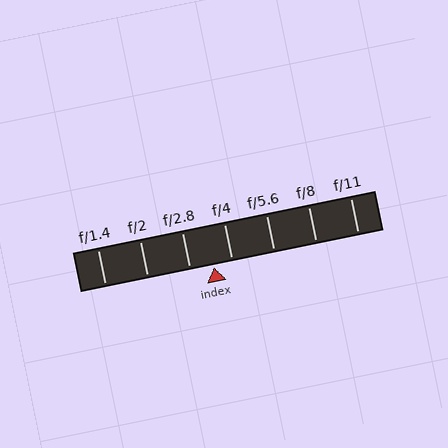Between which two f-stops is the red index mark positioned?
The index mark is between f/2.8 and f/4.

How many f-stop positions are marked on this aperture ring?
There are 7 f-stop positions marked.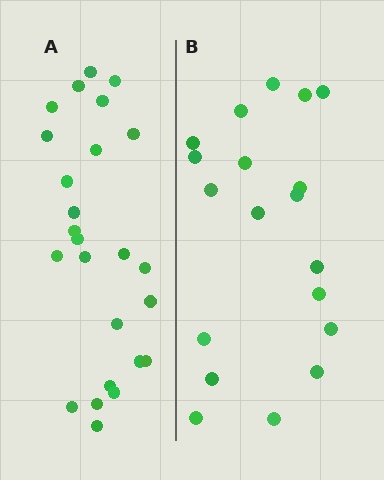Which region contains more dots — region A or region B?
Region A (the left region) has more dots.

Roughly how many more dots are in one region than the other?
Region A has about 6 more dots than region B.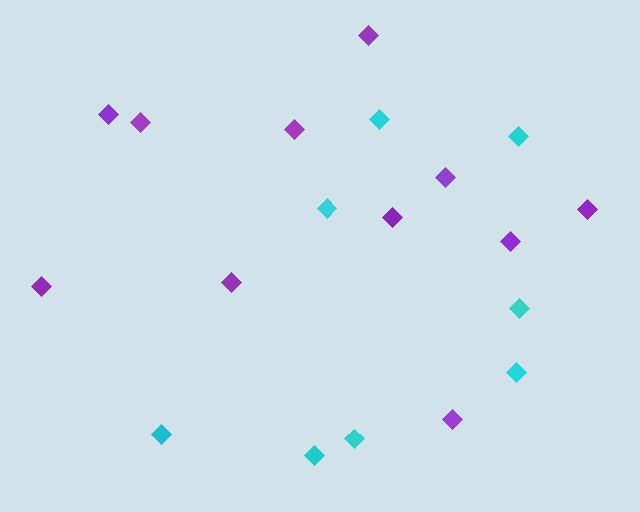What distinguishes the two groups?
There are 2 groups: one group of cyan diamonds (8) and one group of purple diamonds (11).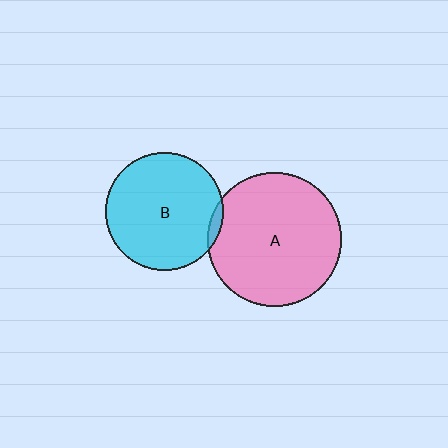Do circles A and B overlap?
Yes.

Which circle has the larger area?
Circle A (pink).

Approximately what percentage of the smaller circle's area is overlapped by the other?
Approximately 5%.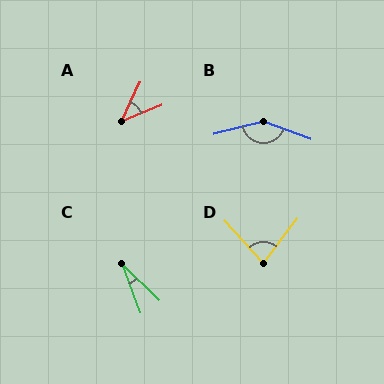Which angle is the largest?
B, at approximately 146 degrees.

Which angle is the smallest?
C, at approximately 25 degrees.